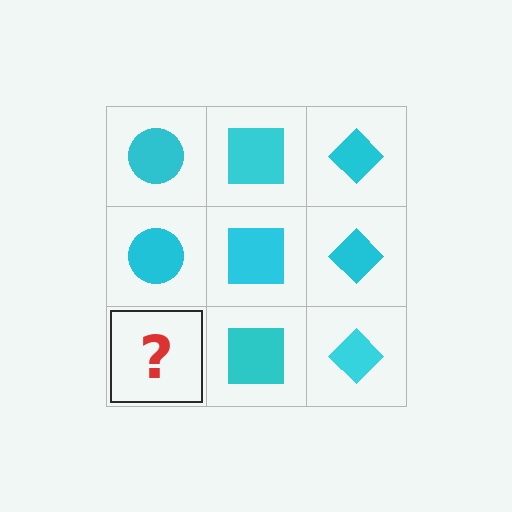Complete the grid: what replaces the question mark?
The question mark should be replaced with a cyan circle.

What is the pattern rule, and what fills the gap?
The rule is that each column has a consistent shape. The gap should be filled with a cyan circle.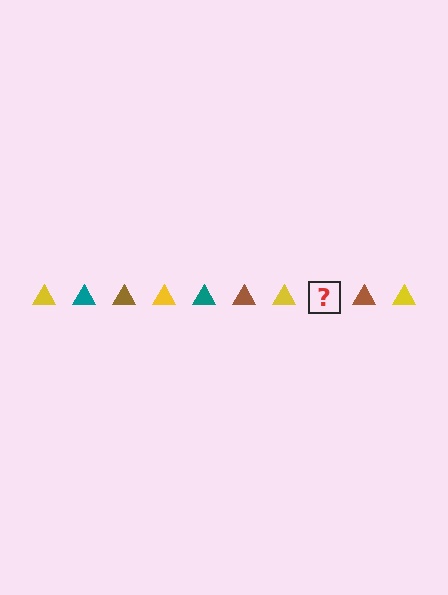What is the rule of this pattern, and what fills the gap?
The rule is that the pattern cycles through yellow, teal, brown triangles. The gap should be filled with a teal triangle.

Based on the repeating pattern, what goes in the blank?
The blank should be a teal triangle.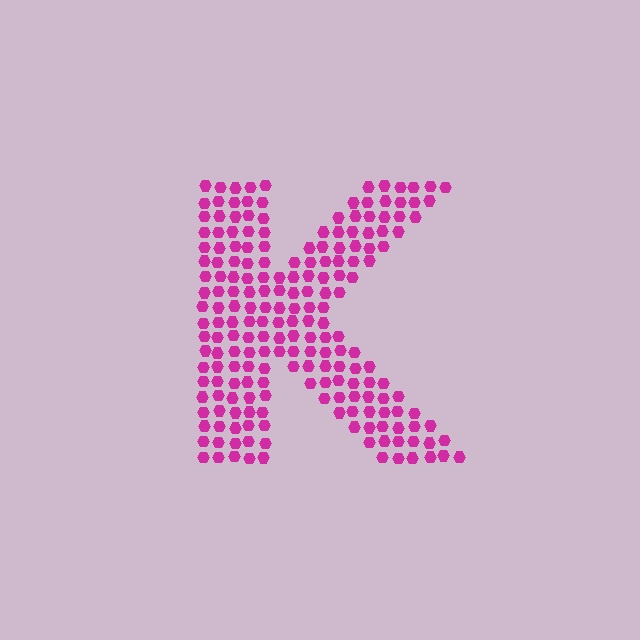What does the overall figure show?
The overall figure shows the letter K.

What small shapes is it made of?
It is made of small hexagons.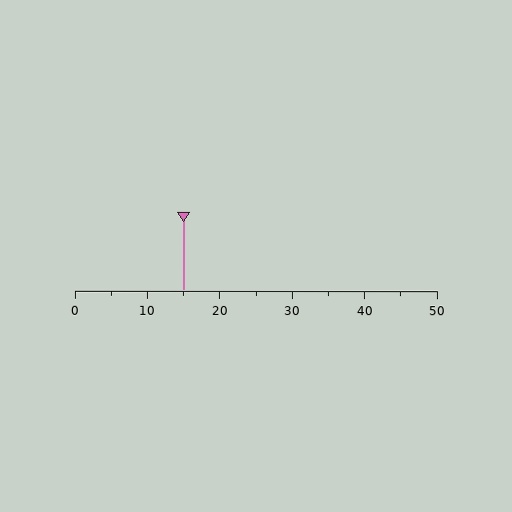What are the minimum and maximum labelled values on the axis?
The axis runs from 0 to 50.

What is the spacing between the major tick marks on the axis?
The major ticks are spaced 10 apart.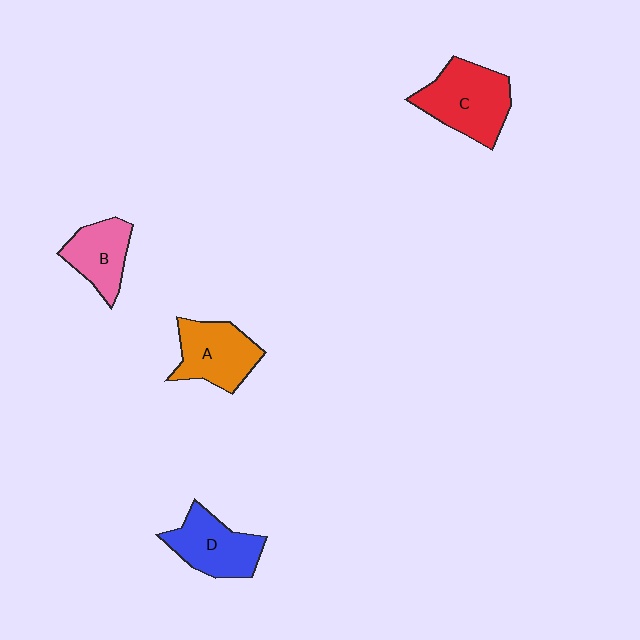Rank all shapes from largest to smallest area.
From largest to smallest: C (red), A (orange), D (blue), B (pink).